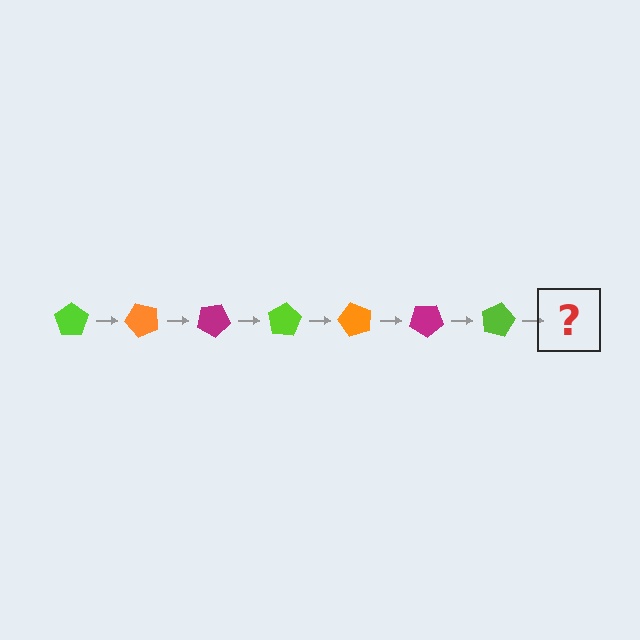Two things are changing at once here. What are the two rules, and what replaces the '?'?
The two rules are that it rotates 50 degrees each step and the color cycles through lime, orange, and magenta. The '?' should be an orange pentagon, rotated 350 degrees from the start.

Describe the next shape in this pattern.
It should be an orange pentagon, rotated 350 degrees from the start.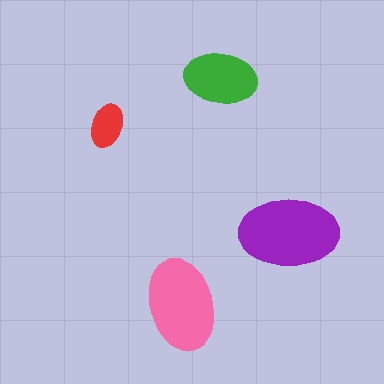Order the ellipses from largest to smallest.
the purple one, the pink one, the green one, the red one.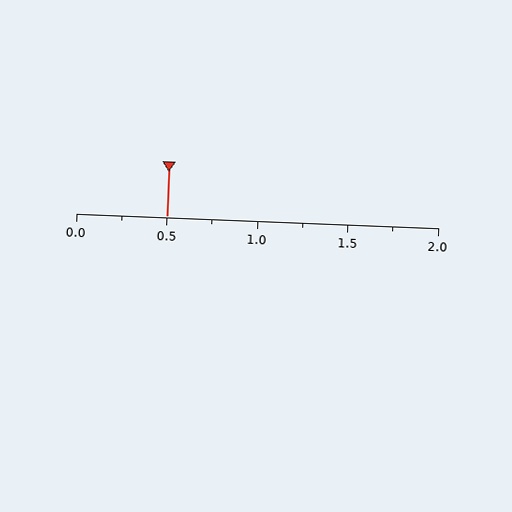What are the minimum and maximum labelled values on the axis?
The axis runs from 0.0 to 2.0.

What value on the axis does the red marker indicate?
The marker indicates approximately 0.5.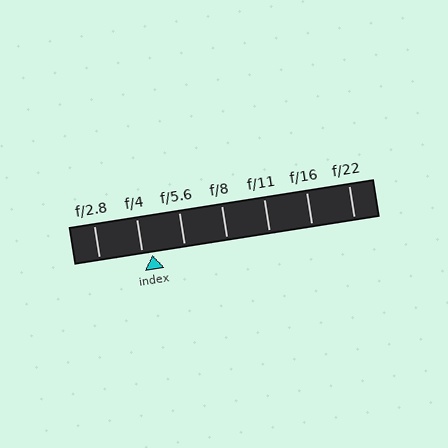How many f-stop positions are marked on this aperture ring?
There are 7 f-stop positions marked.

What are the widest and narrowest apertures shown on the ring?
The widest aperture shown is f/2.8 and the narrowest is f/22.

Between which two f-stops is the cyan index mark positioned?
The index mark is between f/4 and f/5.6.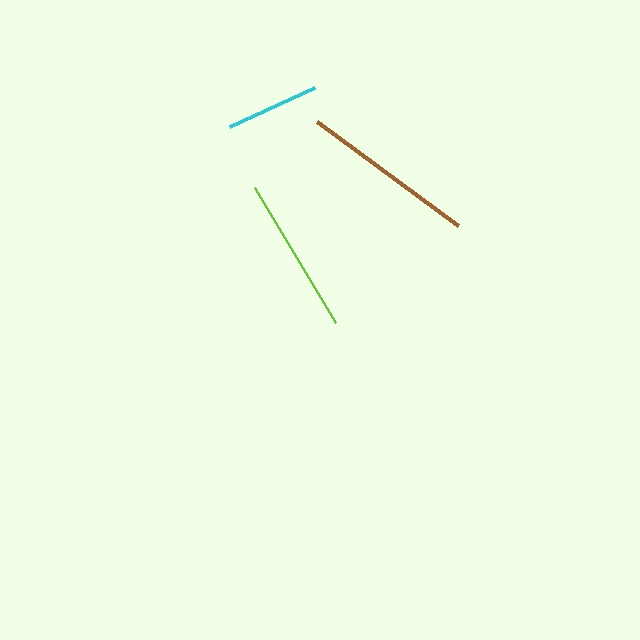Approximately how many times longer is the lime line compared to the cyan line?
The lime line is approximately 1.7 times the length of the cyan line.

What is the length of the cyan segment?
The cyan segment is approximately 93 pixels long.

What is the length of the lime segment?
The lime segment is approximately 158 pixels long.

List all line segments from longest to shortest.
From longest to shortest: brown, lime, cyan.